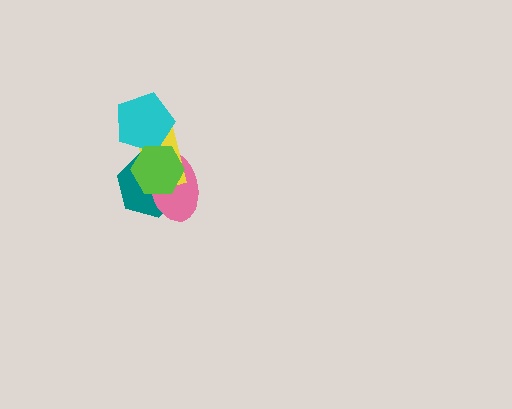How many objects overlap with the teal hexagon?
3 objects overlap with the teal hexagon.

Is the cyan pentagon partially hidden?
Yes, it is partially covered by another shape.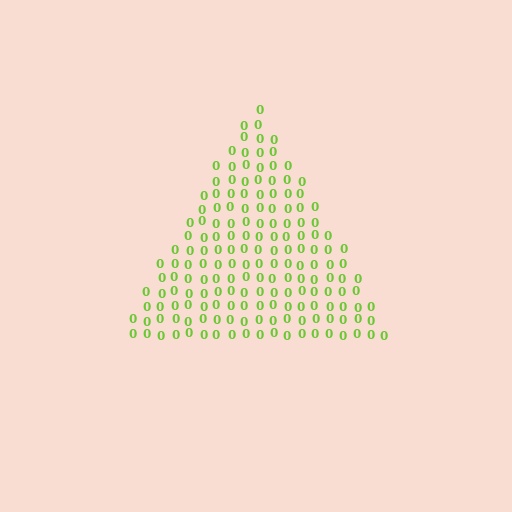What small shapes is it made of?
It is made of small digit 0's.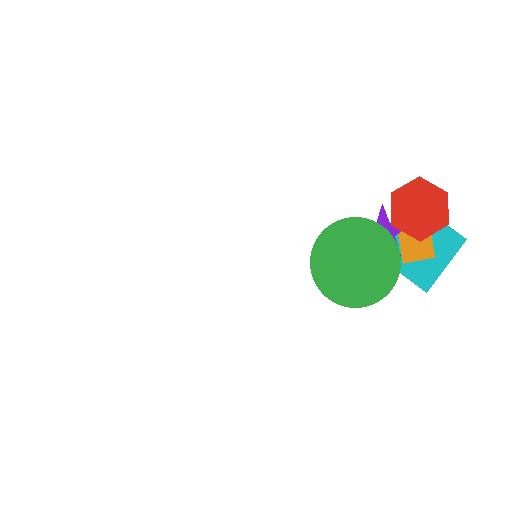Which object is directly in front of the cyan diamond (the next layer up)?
The orange rectangle is directly in front of the cyan diamond.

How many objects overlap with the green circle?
2 objects overlap with the green circle.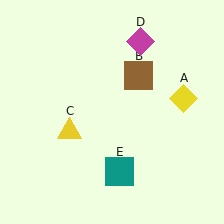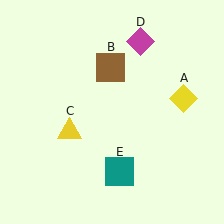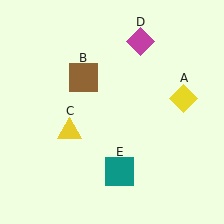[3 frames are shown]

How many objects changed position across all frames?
1 object changed position: brown square (object B).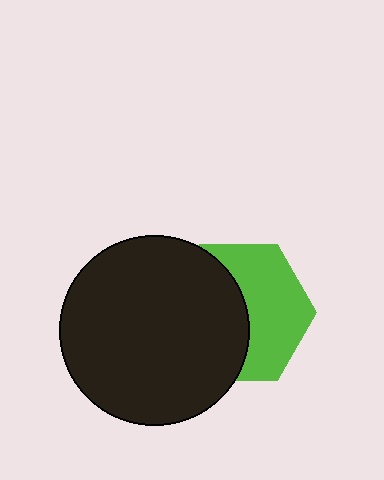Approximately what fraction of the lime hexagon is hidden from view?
Roughly 50% of the lime hexagon is hidden behind the black circle.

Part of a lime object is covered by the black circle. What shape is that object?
It is a hexagon.